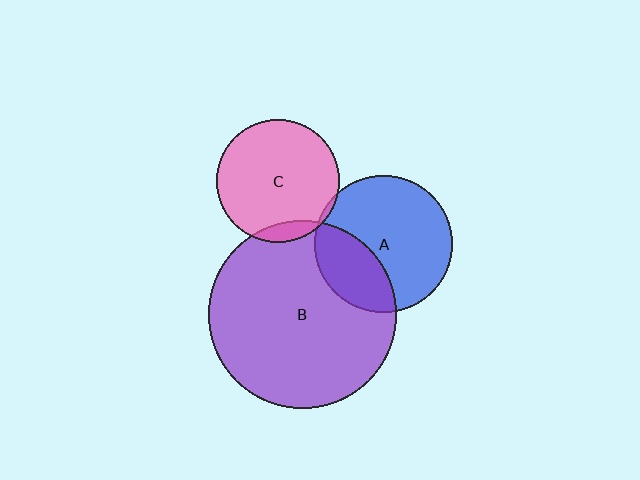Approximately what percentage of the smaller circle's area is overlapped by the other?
Approximately 10%.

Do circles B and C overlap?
Yes.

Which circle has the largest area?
Circle B (purple).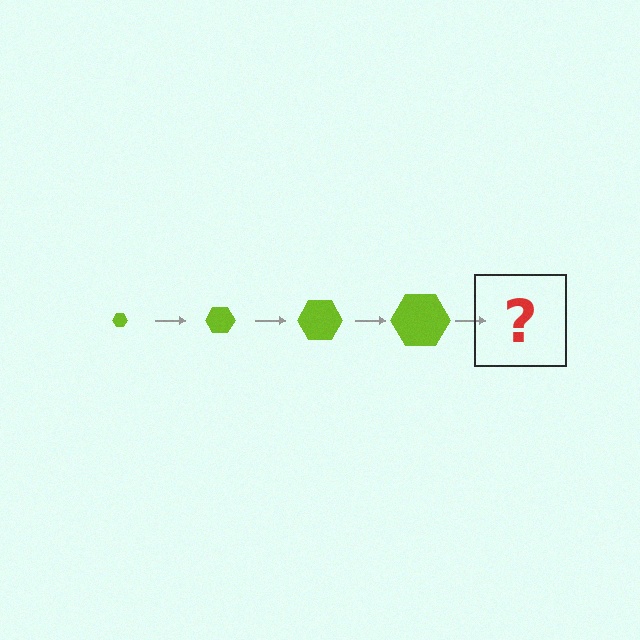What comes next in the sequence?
The next element should be a lime hexagon, larger than the previous one.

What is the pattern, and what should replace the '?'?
The pattern is that the hexagon gets progressively larger each step. The '?' should be a lime hexagon, larger than the previous one.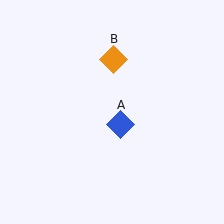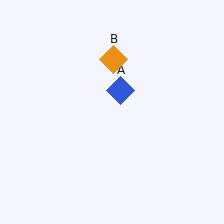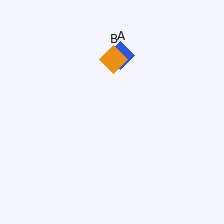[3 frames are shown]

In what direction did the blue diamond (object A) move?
The blue diamond (object A) moved up.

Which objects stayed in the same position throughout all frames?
Orange diamond (object B) remained stationary.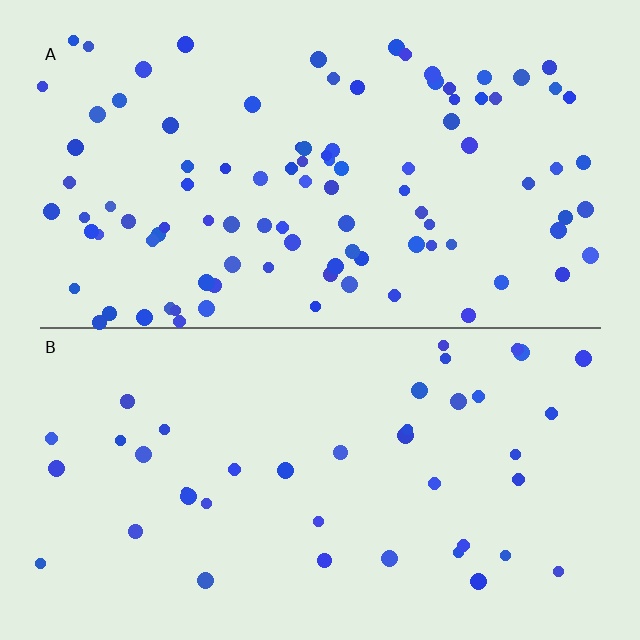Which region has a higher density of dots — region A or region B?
A (the top).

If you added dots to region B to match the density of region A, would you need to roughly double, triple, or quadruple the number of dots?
Approximately double.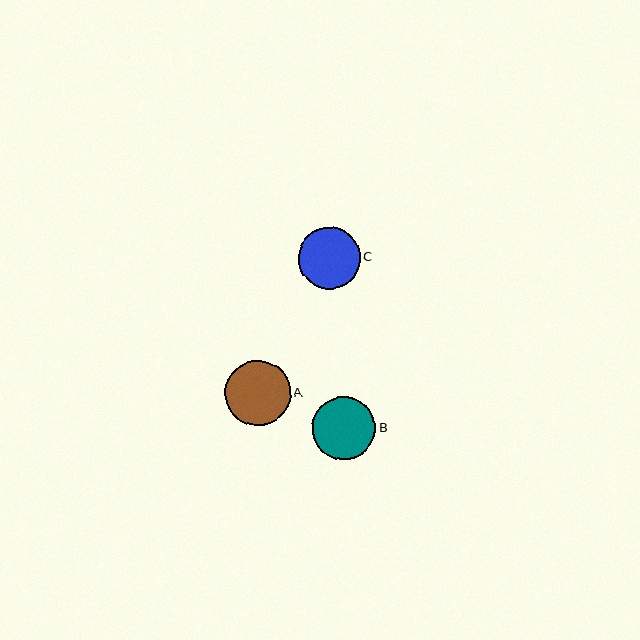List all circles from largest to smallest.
From largest to smallest: A, B, C.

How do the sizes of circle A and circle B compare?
Circle A and circle B are approximately the same size.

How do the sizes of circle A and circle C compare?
Circle A and circle C are approximately the same size.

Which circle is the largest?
Circle A is the largest with a size of approximately 66 pixels.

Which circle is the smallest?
Circle C is the smallest with a size of approximately 62 pixels.